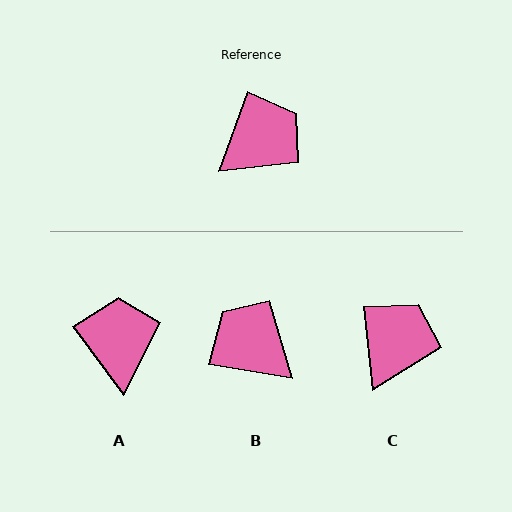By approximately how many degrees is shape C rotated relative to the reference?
Approximately 26 degrees counter-clockwise.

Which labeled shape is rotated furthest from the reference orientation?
B, about 100 degrees away.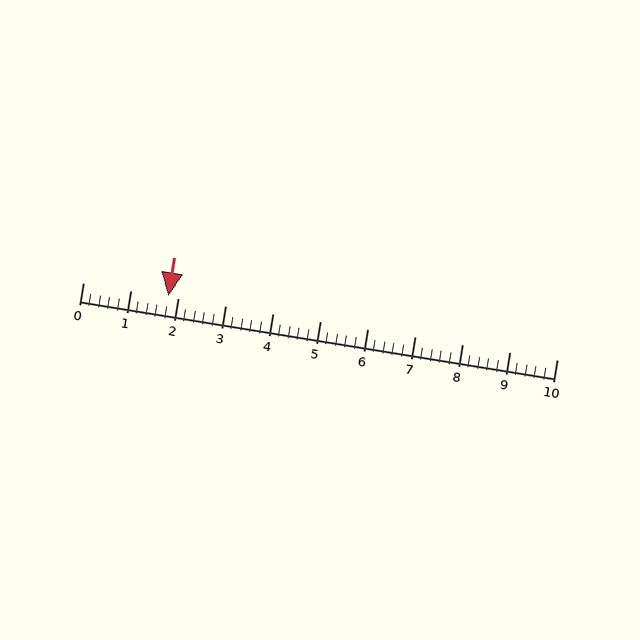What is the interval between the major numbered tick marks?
The major tick marks are spaced 1 units apart.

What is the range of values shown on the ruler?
The ruler shows values from 0 to 10.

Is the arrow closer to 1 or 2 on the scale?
The arrow is closer to 2.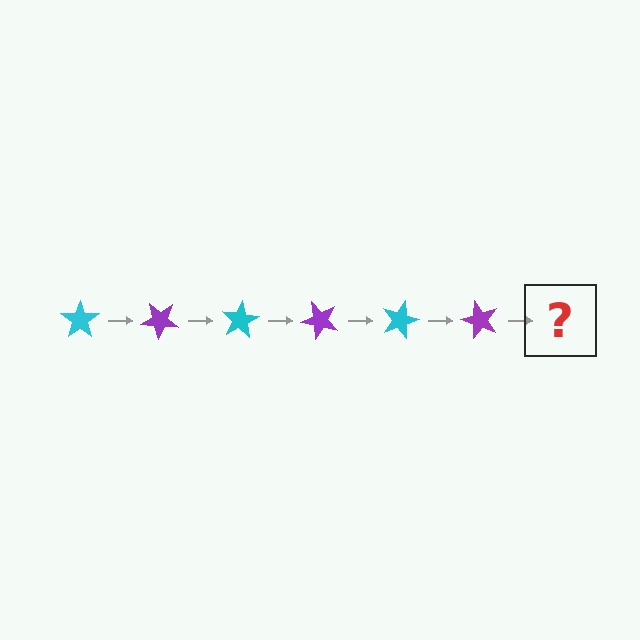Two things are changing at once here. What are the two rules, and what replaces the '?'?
The two rules are that it rotates 40 degrees each step and the color cycles through cyan and purple. The '?' should be a cyan star, rotated 240 degrees from the start.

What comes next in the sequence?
The next element should be a cyan star, rotated 240 degrees from the start.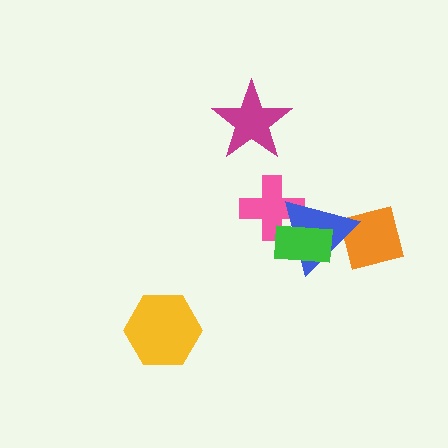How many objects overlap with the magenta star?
0 objects overlap with the magenta star.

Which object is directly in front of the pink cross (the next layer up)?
The blue triangle is directly in front of the pink cross.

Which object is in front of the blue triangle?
The green rectangle is in front of the blue triangle.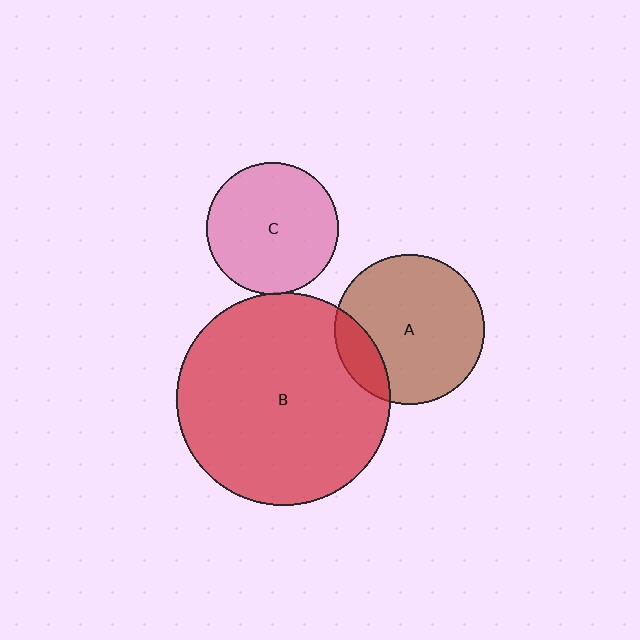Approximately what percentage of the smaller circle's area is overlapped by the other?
Approximately 15%.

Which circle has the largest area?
Circle B (red).